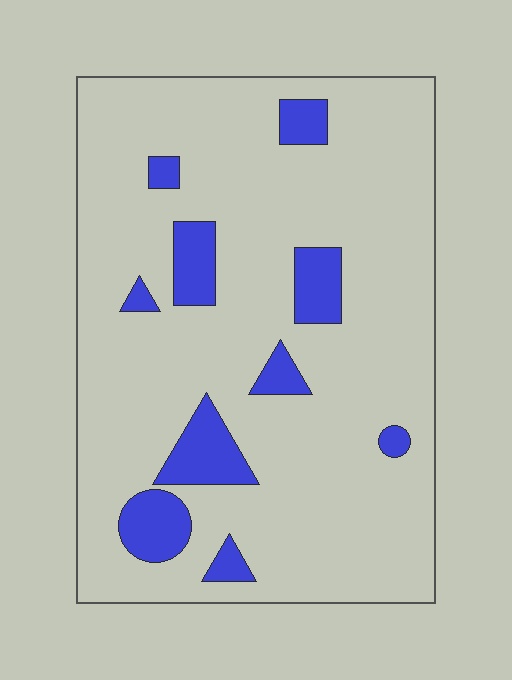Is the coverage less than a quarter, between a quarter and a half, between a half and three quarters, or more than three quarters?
Less than a quarter.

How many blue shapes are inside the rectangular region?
10.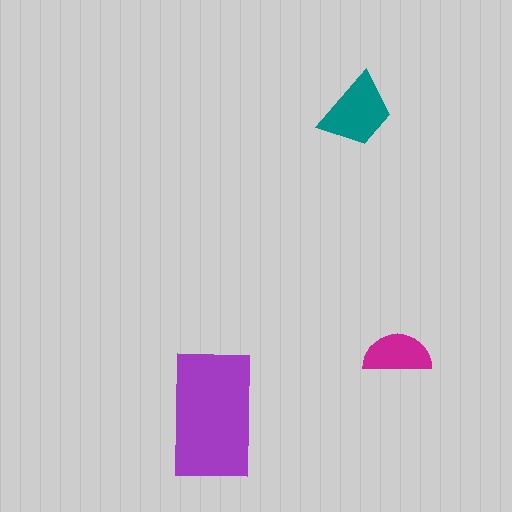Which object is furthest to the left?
The purple rectangle is leftmost.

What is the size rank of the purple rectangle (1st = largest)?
1st.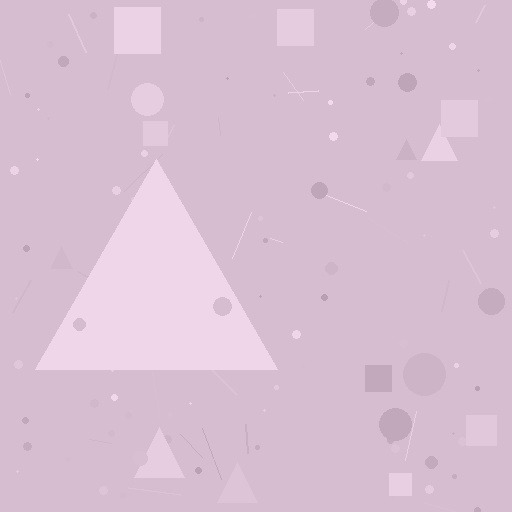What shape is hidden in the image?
A triangle is hidden in the image.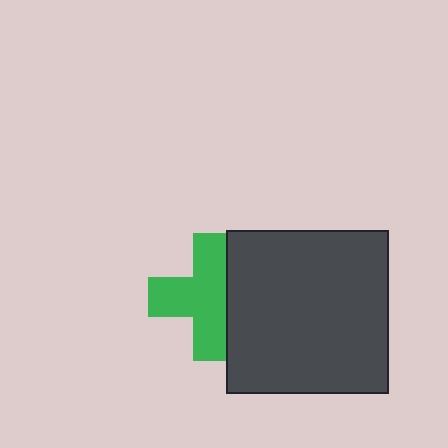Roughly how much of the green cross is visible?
Most of it is visible (roughly 69%).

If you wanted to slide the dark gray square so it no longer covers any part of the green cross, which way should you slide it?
Slide it right — that is the most direct way to separate the two shapes.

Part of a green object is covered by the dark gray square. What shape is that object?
It is a cross.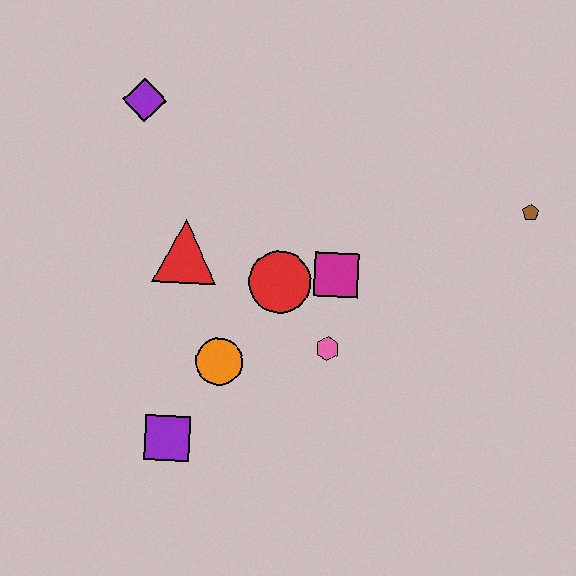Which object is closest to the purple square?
The orange circle is closest to the purple square.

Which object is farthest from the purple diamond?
The brown pentagon is farthest from the purple diamond.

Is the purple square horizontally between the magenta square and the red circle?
No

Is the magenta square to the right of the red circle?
Yes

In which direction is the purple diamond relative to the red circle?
The purple diamond is above the red circle.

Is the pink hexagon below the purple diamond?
Yes